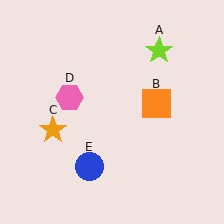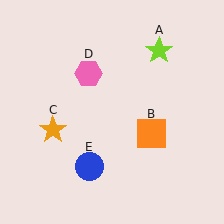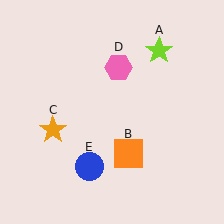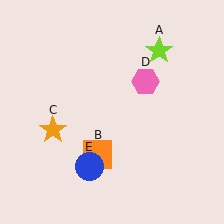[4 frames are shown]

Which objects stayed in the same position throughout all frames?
Lime star (object A) and orange star (object C) and blue circle (object E) remained stationary.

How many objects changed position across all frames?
2 objects changed position: orange square (object B), pink hexagon (object D).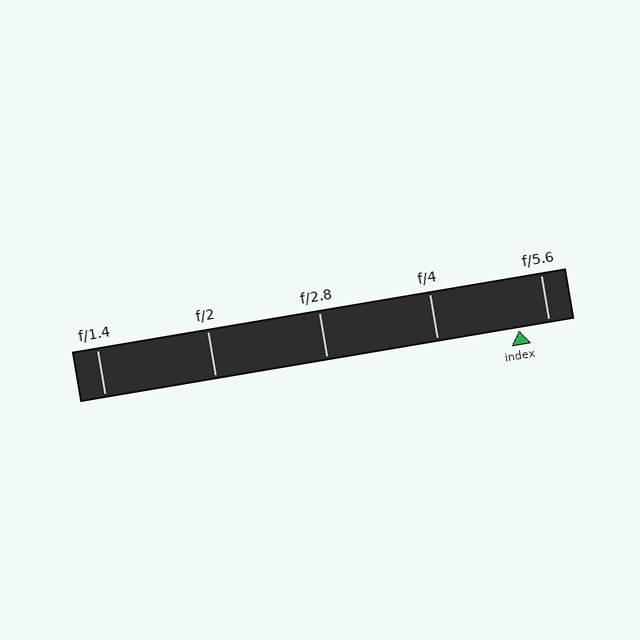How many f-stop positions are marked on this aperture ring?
There are 5 f-stop positions marked.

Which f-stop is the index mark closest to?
The index mark is closest to f/5.6.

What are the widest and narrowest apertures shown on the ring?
The widest aperture shown is f/1.4 and the narrowest is f/5.6.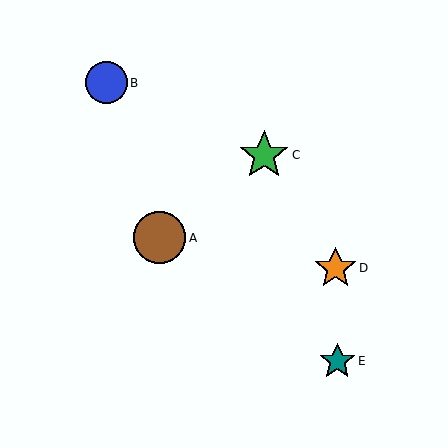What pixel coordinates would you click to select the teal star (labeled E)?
Click at (337, 361) to select the teal star E.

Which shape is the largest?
The brown circle (labeled A) is the largest.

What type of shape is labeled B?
Shape B is a blue circle.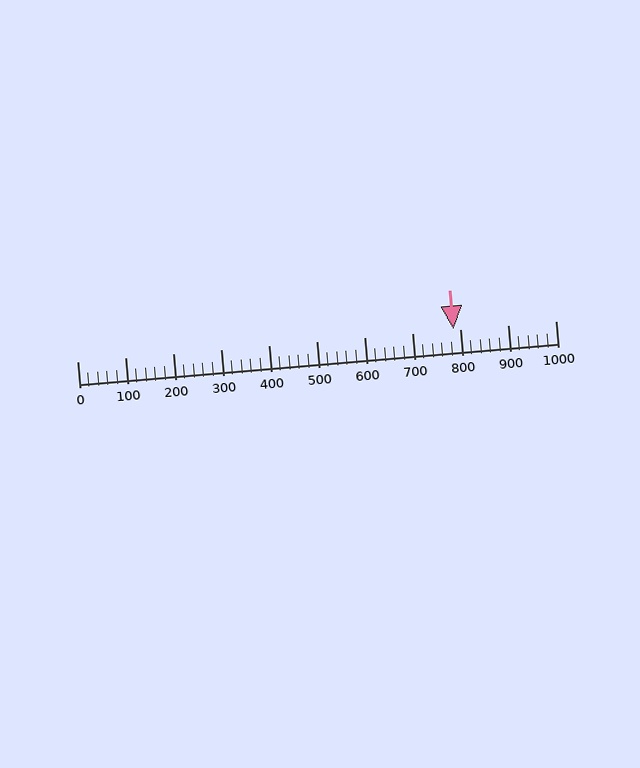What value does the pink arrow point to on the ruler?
The pink arrow points to approximately 786.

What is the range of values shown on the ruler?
The ruler shows values from 0 to 1000.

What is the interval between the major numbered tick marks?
The major tick marks are spaced 100 units apart.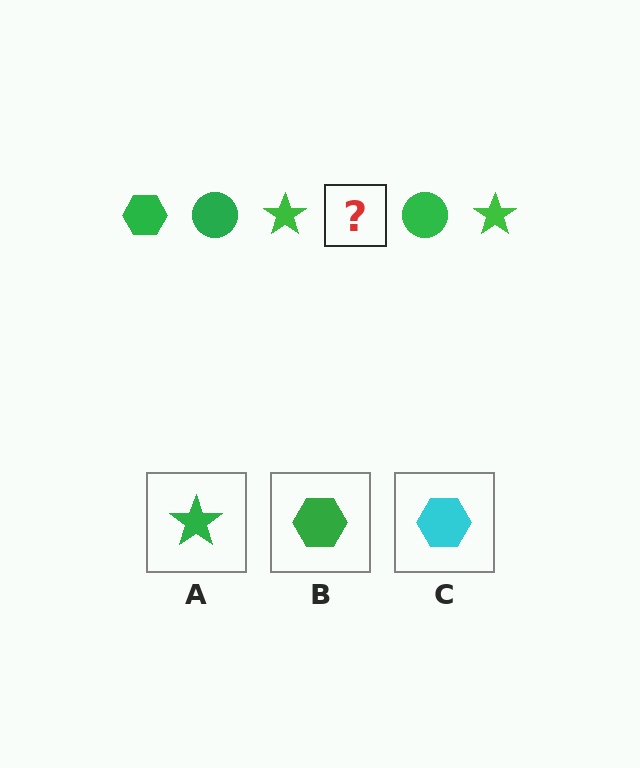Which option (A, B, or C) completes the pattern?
B.